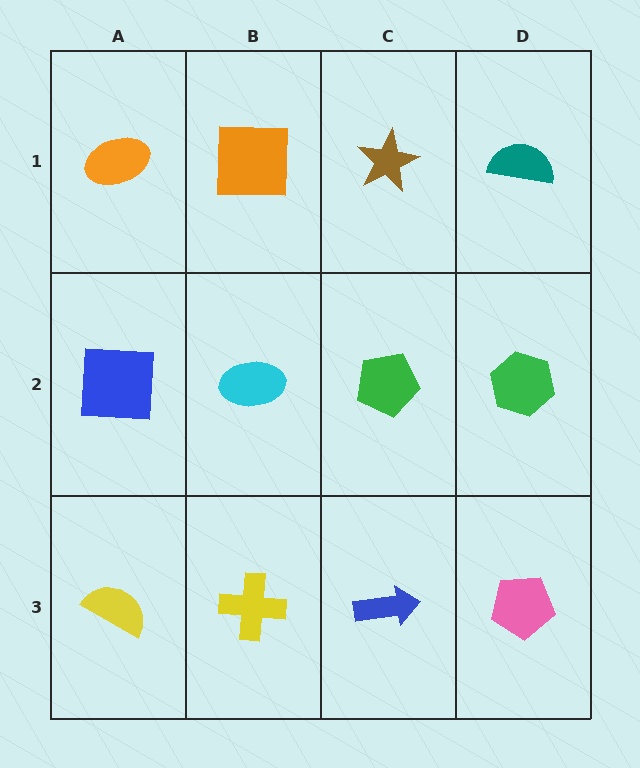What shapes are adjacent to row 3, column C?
A green pentagon (row 2, column C), a yellow cross (row 3, column B), a pink pentagon (row 3, column D).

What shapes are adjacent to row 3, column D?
A green hexagon (row 2, column D), a blue arrow (row 3, column C).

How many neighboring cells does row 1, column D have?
2.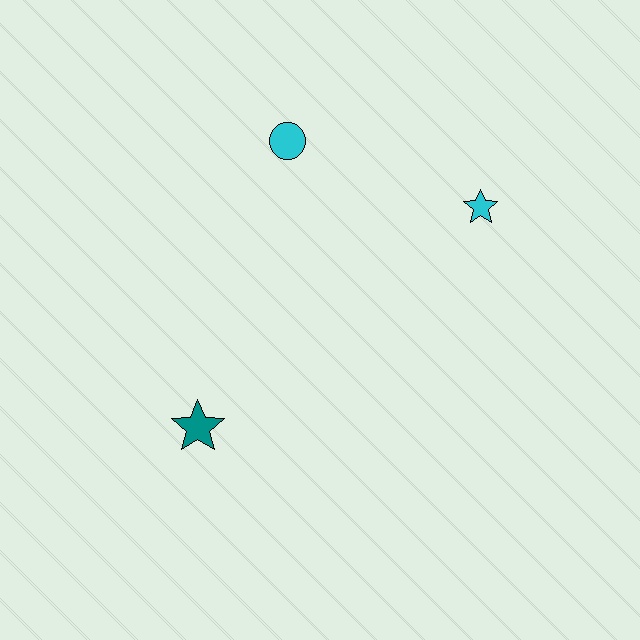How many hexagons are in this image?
There are no hexagons.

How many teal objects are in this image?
There is 1 teal object.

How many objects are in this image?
There are 3 objects.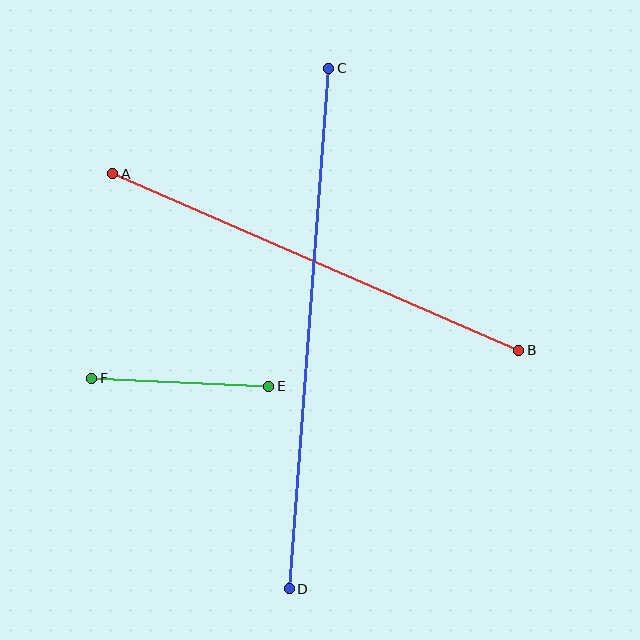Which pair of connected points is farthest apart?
Points C and D are farthest apart.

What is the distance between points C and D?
The distance is approximately 522 pixels.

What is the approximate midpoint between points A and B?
The midpoint is at approximately (316, 262) pixels.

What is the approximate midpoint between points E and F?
The midpoint is at approximately (180, 382) pixels.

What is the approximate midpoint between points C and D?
The midpoint is at approximately (309, 328) pixels.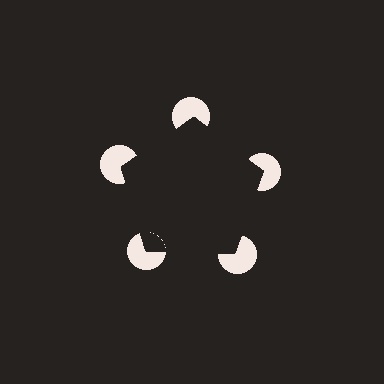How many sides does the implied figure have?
5 sides.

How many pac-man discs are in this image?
There are 5 — one at each vertex of the illusory pentagon.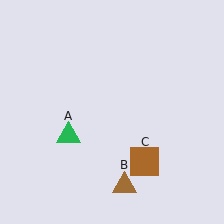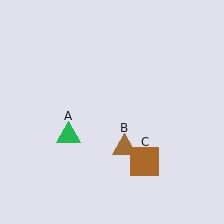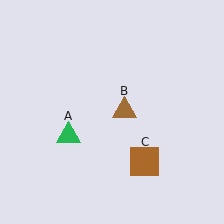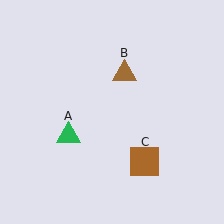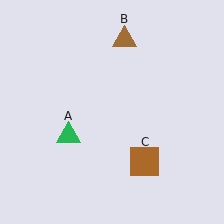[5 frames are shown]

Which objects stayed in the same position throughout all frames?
Green triangle (object A) and brown square (object C) remained stationary.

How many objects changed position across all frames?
1 object changed position: brown triangle (object B).